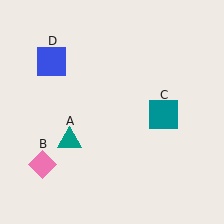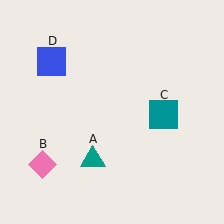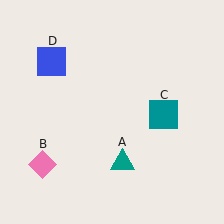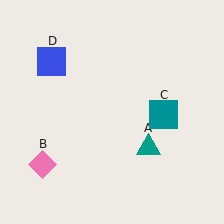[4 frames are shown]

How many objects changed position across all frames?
1 object changed position: teal triangle (object A).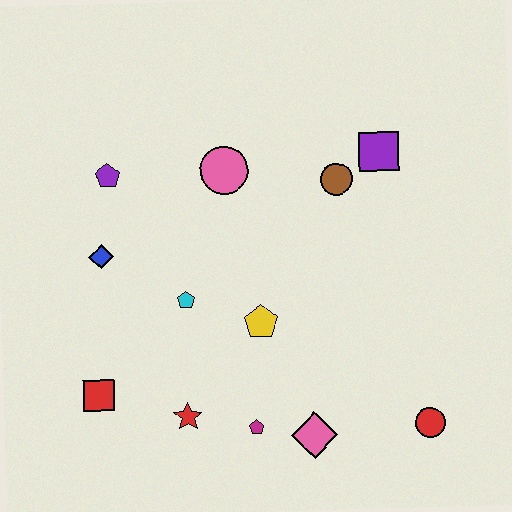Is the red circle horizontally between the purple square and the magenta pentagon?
No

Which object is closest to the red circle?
The pink diamond is closest to the red circle.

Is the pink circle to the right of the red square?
Yes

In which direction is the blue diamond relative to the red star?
The blue diamond is above the red star.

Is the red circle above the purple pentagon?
No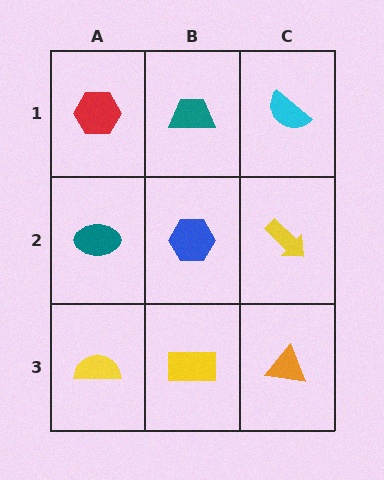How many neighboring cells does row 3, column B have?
3.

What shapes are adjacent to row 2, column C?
A cyan semicircle (row 1, column C), an orange triangle (row 3, column C), a blue hexagon (row 2, column B).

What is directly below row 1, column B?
A blue hexagon.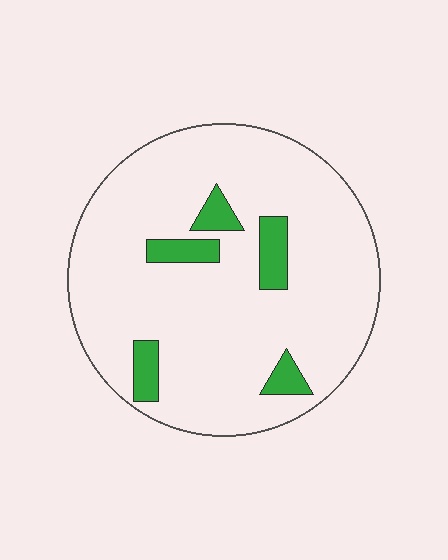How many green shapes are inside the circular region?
5.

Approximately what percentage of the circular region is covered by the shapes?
Approximately 10%.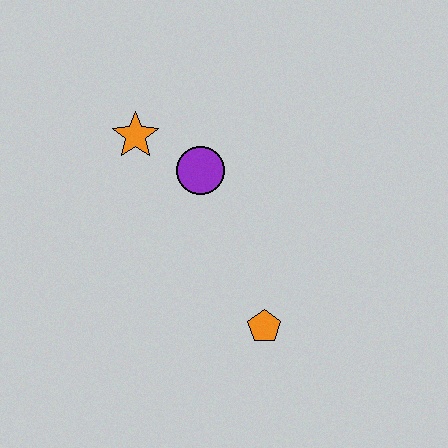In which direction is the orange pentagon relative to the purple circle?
The orange pentagon is below the purple circle.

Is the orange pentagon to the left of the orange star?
No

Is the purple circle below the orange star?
Yes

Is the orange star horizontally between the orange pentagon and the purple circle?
No